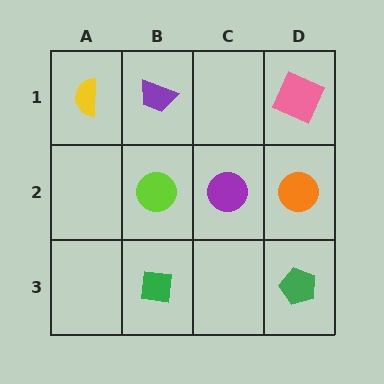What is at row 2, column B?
A lime circle.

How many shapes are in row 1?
3 shapes.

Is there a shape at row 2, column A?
No, that cell is empty.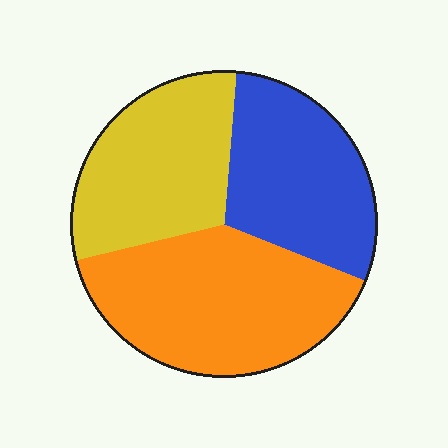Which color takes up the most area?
Orange, at roughly 40%.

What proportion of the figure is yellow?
Yellow takes up about one third (1/3) of the figure.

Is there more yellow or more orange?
Orange.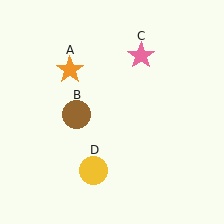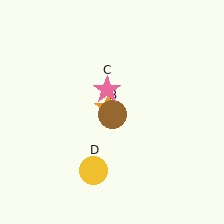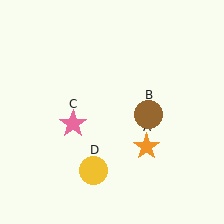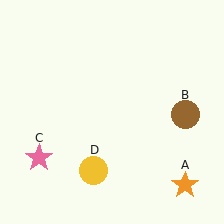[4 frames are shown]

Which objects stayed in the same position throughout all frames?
Yellow circle (object D) remained stationary.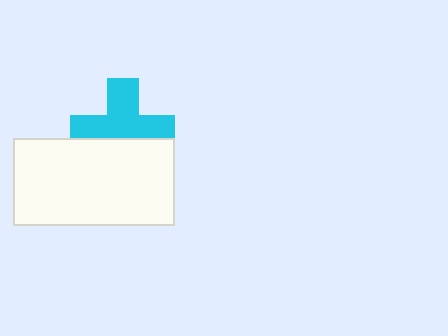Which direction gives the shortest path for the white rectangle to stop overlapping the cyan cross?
Moving down gives the shortest separation.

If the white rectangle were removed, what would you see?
You would see the complete cyan cross.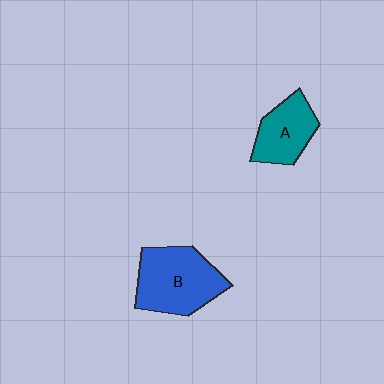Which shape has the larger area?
Shape B (blue).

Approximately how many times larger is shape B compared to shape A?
Approximately 1.5 times.